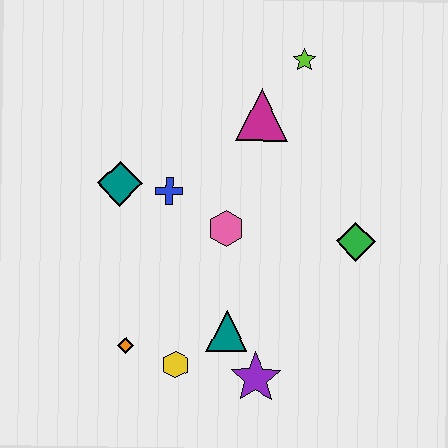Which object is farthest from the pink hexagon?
The lime star is farthest from the pink hexagon.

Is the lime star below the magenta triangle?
No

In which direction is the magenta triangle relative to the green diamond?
The magenta triangle is above the green diamond.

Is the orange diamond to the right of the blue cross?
No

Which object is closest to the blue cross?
The teal diamond is closest to the blue cross.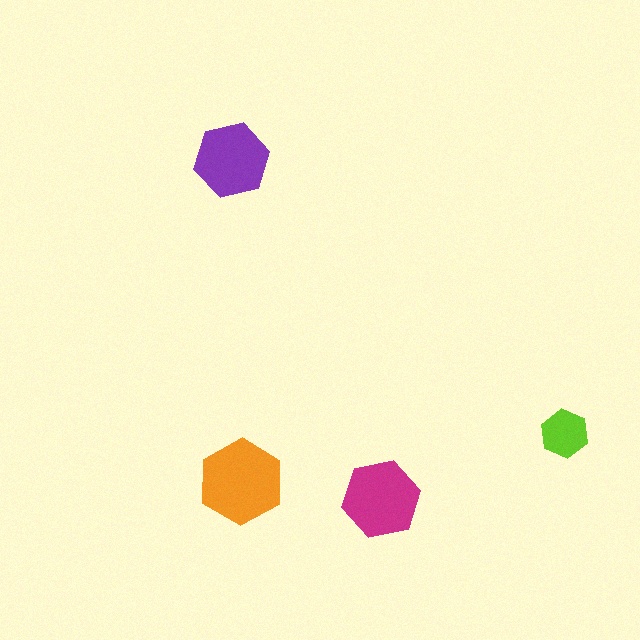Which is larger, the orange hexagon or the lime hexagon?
The orange one.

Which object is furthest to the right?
The lime hexagon is rightmost.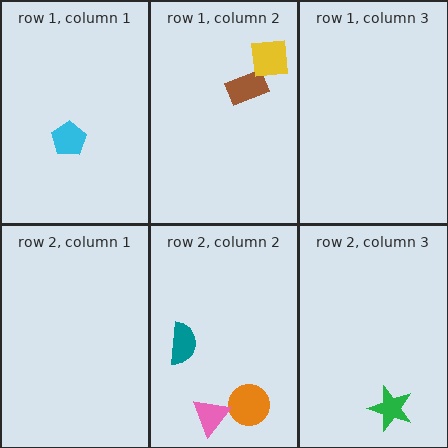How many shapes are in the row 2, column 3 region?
1.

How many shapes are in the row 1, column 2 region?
2.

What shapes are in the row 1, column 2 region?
The brown rectangle, the yellow square.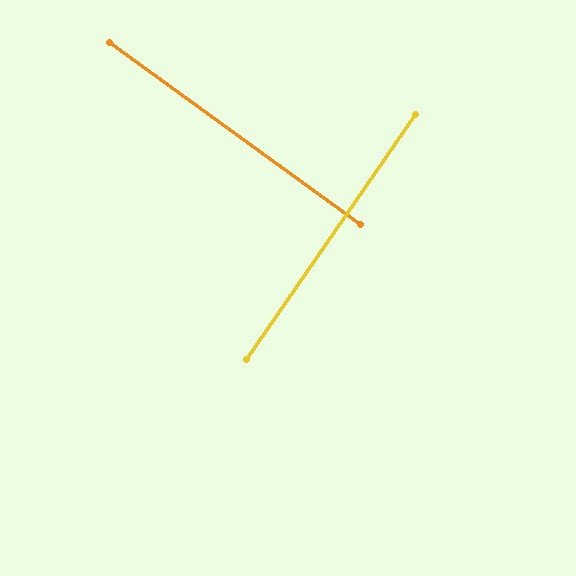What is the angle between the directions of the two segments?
Approximately 89 degrees.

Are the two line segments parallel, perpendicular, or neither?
Perpendicular — they meet at approximately 89°.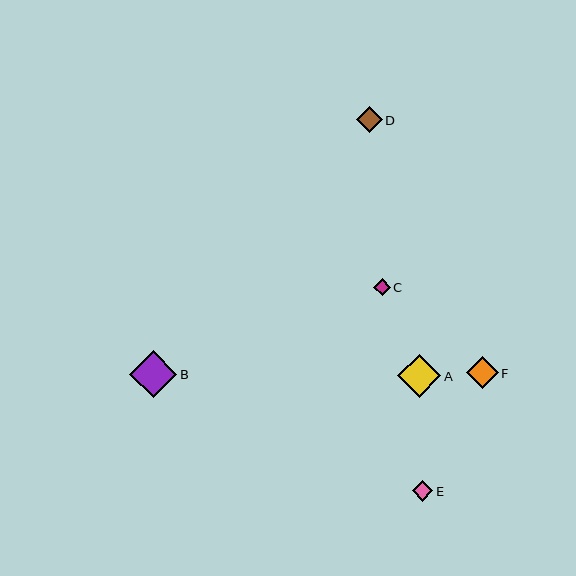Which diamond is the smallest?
Diamond C is the smallest with a size of approximately 17 pixels.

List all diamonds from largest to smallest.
From largest to smallest: B, A, F, D, E, C.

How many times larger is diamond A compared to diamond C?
Diamond A is approximately 2.6 times the size of diamond C.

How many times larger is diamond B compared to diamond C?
Diamond B is approximately 2.8 times the size of diamond C.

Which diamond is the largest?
Diamond B is the largest with a size of approximately 47 pixels.